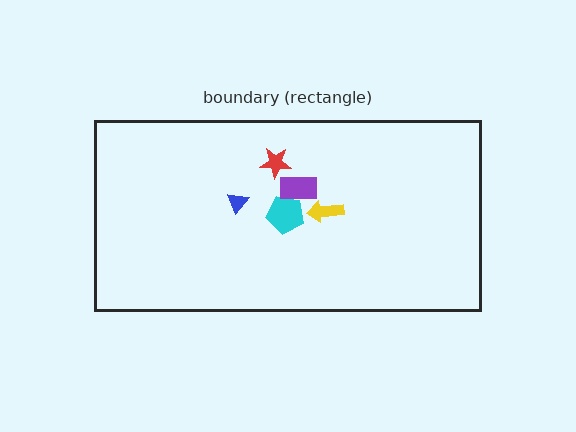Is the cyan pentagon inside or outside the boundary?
Inside.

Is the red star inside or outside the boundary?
Inside.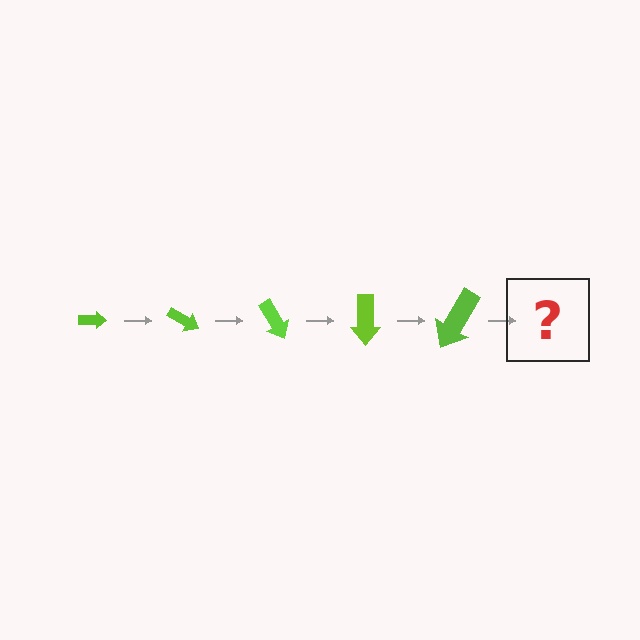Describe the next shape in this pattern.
It should be an arrow, larger than the previous one and rotated 150 degrees from the start.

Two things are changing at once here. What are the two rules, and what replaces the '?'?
The two rules are that the arrow grows larger each step and it rotates 30 degrees each step. The '?' should be an arrow, larger than the previous one and rotated 150 degrees from the start.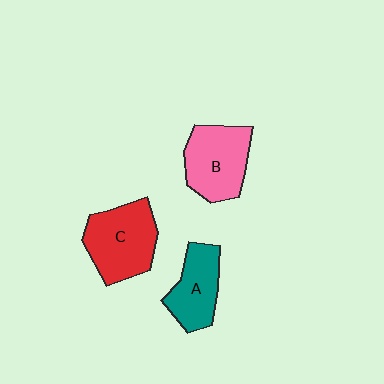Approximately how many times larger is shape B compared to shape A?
Approximately 1.3 times.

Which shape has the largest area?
Shape C (red).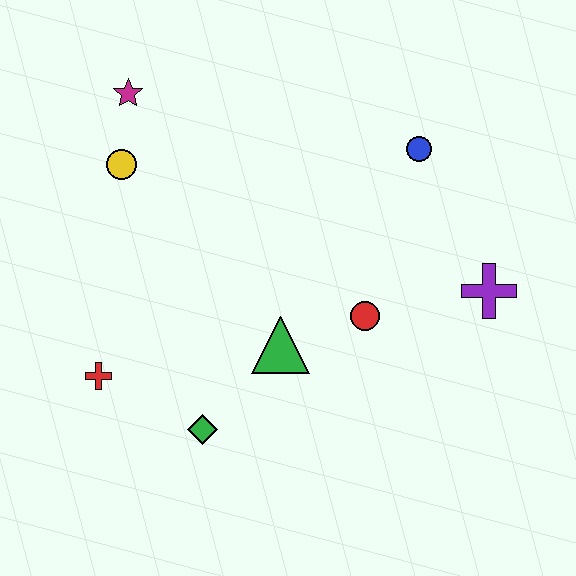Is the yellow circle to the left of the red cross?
No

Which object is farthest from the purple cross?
The magenta star is farthest from the purple cross.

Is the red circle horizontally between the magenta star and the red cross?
No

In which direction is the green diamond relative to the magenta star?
The green diamond is below the magenta star.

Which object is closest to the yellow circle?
The magenta star is closest to the yellow circle.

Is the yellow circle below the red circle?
No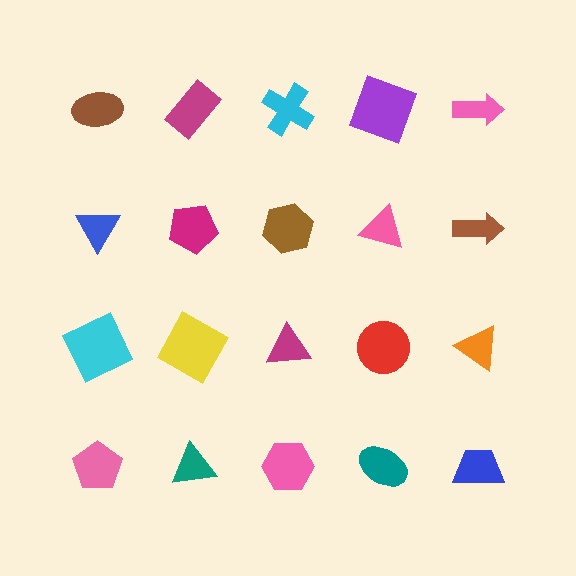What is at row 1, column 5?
A pink arrow.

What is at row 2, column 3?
A brown hexagon.